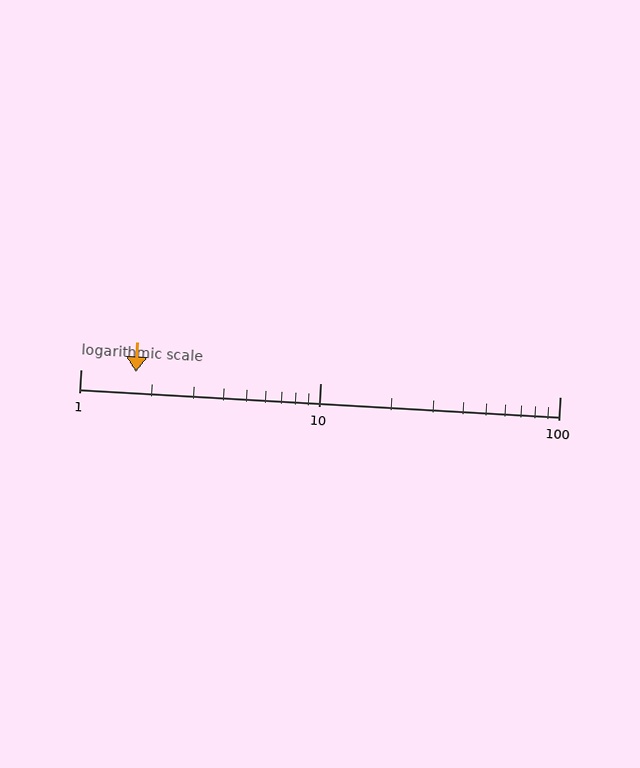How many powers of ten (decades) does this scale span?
The scale spans 2 decades, from 1 to 100.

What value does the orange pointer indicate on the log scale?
The pointer indicates approximately 1.7.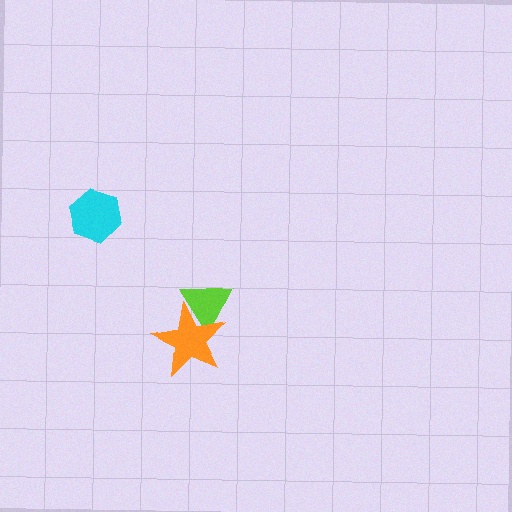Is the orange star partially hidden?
No, no other shape covers it.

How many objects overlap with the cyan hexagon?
0 objects overlap with the cyan hexagon.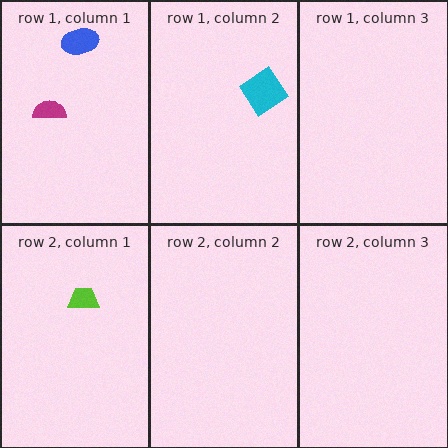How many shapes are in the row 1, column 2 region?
1.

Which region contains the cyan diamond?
The row 1, column 2 region.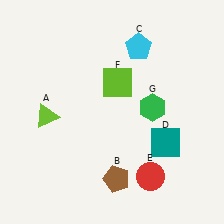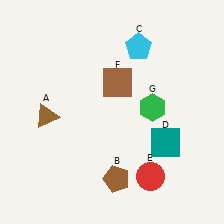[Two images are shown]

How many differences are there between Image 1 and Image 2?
There are 2 differences between the two images.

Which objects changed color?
A changed from lime to brown. F changed from lime to brown.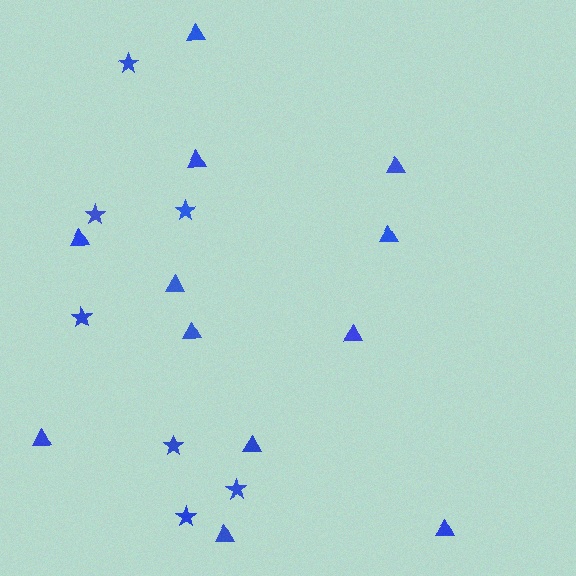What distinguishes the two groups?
There are 2 groups: one group of stars (7) and one group of triangles (12).